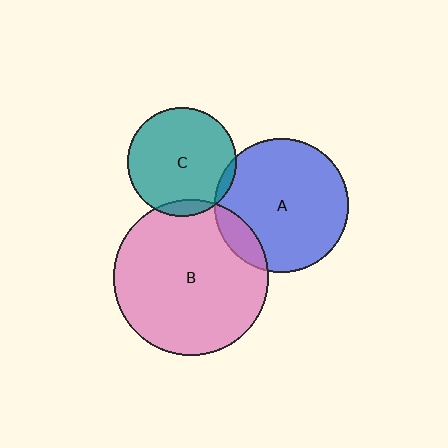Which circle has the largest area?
Circle B (pink).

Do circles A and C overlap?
Yes.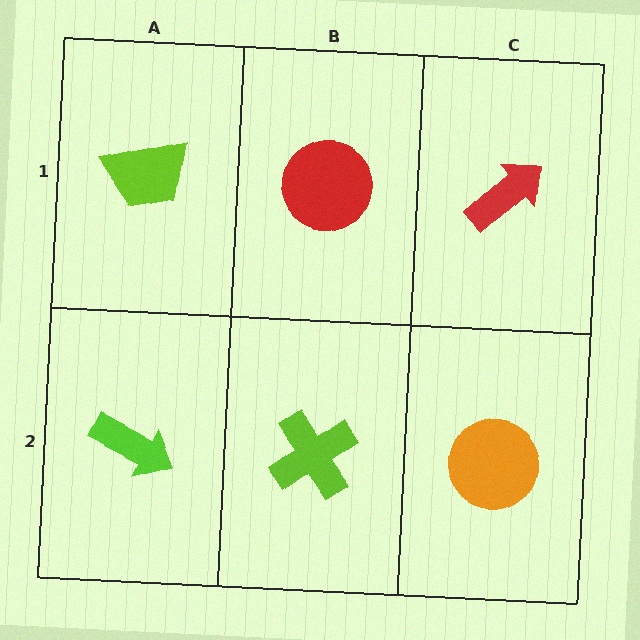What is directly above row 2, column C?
A red arrow.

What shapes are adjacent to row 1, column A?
A lime arrow (row 2, column A), a red circle (row 1, column B).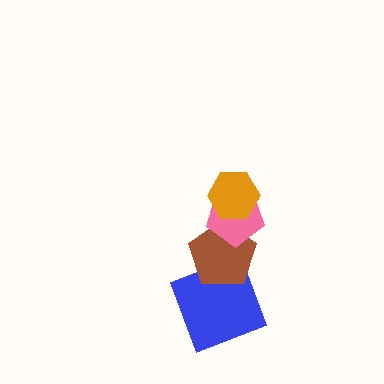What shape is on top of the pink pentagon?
The orange hexagon is on top of the pink pentagon.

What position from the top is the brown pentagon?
The brown pentagon is 3rd from the top.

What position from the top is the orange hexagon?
The orange hexagon is 1st from the top.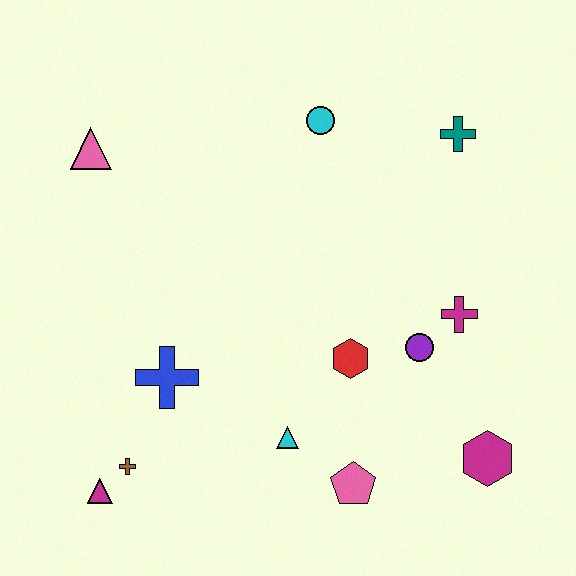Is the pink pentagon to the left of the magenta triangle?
No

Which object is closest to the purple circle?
The magenta cross is closest to the purple circle.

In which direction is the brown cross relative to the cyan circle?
The brown cross is below the cyan circle.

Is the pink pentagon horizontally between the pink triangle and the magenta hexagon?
Yes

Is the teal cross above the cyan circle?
No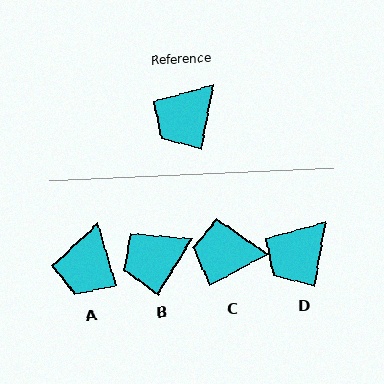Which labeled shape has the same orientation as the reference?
D.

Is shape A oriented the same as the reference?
No, it is off by about 27 degrees.